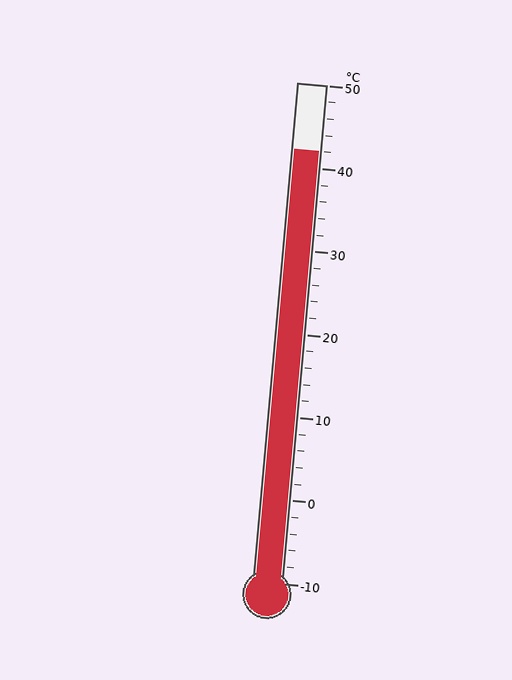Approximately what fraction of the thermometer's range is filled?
The thermometer is filled to approximately 85% of its range.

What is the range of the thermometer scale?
The thermometer scale ranges from -10°C to 50°C.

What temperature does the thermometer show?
The thermometer shows approximately 42°C.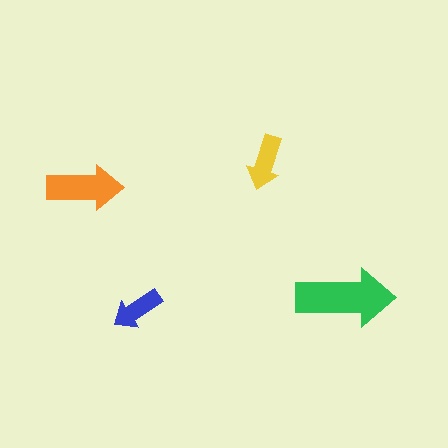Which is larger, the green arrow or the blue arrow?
The green one.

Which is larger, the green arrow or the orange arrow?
The green one.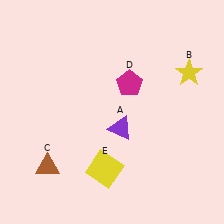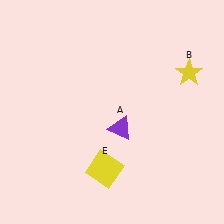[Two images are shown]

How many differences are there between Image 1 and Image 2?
There are 2 differences between the two images.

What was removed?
The brown triangle (C), the magenta pentagon (D) were removed in Image 2.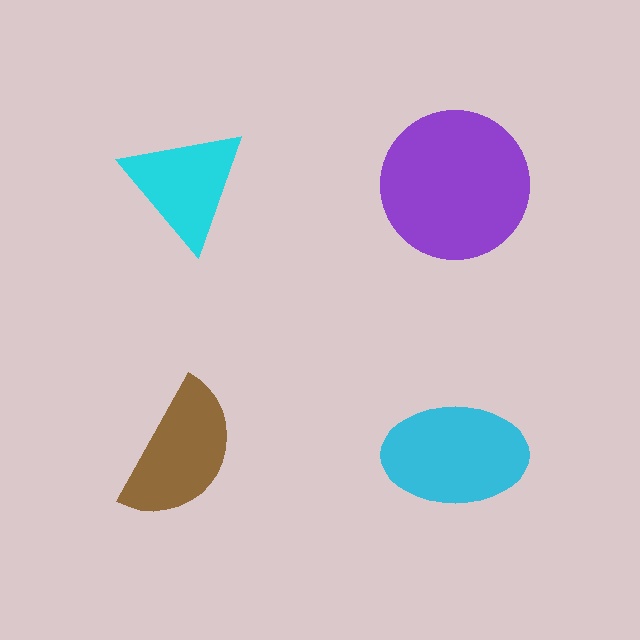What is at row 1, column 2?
A purple circle.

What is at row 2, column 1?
A brown semicircle.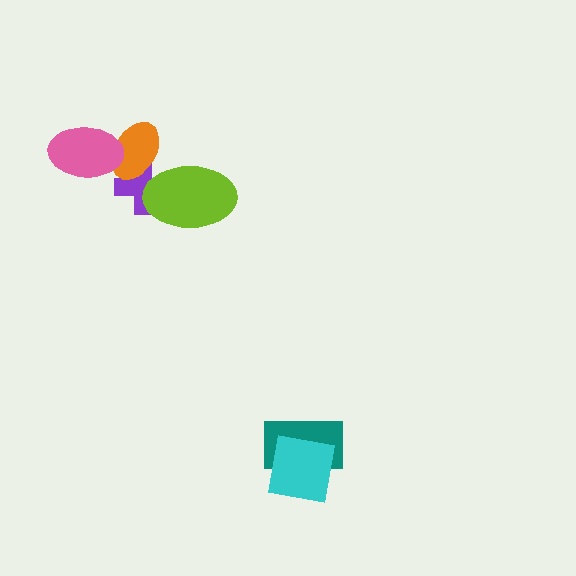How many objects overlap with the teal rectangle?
1 object overlaps with the teal rectangle.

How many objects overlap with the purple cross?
2 objects overlap with the purple cross.